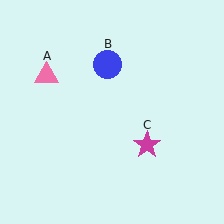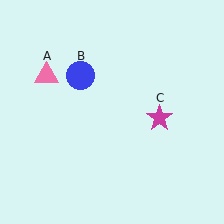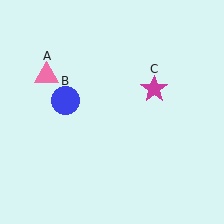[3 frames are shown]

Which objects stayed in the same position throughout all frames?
Pink triangle (object A) remained stationary.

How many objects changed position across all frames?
2 objects changed position: blue circle (object B), magenta star (object C).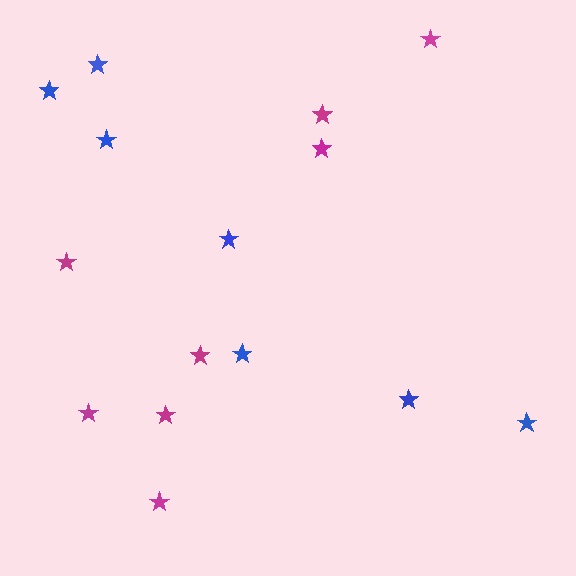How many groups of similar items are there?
There are 2 groups: one group of magenta stars (8) and one group of blue stars (7).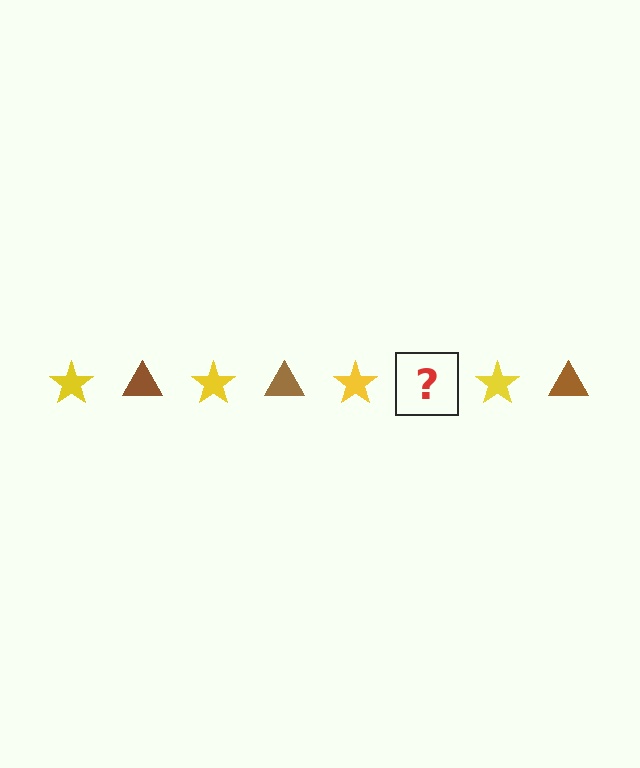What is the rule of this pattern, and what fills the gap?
The rule is that the pattern alternates between yellow star and brown triangle. The gap should be filled with a brown triangle.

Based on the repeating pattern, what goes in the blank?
The blank should be a brown triangle.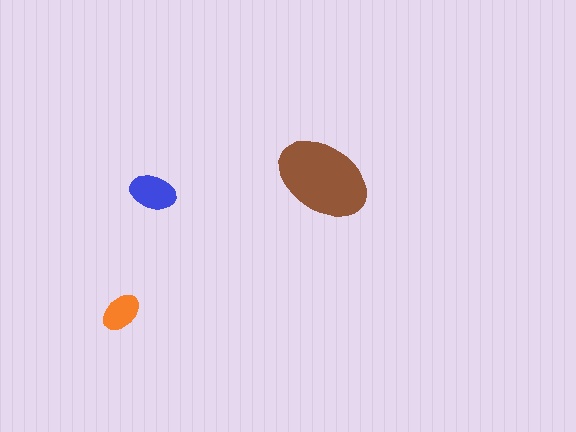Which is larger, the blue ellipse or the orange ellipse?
The blue one.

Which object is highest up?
The brown ellipse is topmost.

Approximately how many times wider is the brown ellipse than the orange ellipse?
About 2.5 times wider.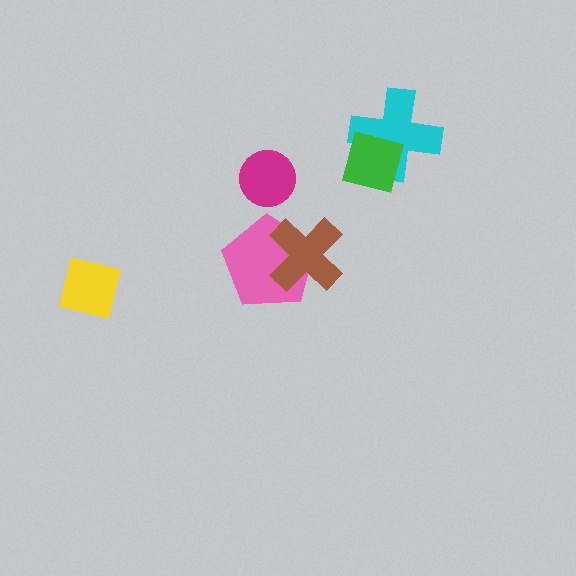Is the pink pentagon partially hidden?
Yes, it is partially covered by another shape.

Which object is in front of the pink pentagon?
The brown cross is in front of the pink pentagon.